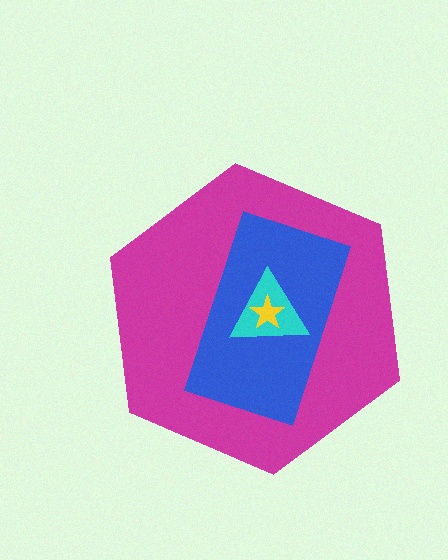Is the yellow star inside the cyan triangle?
Yes.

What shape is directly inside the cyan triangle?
The yellow star.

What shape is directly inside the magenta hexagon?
The blue rectangle.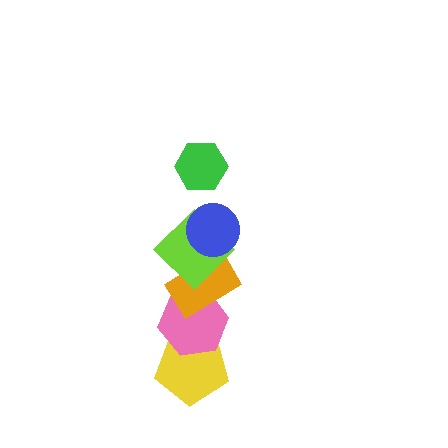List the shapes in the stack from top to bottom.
From top to bottom: the green hexagon, the blue circle, the lime diamond, the orange rectangle, the pink hexagon, the yellow pentagon.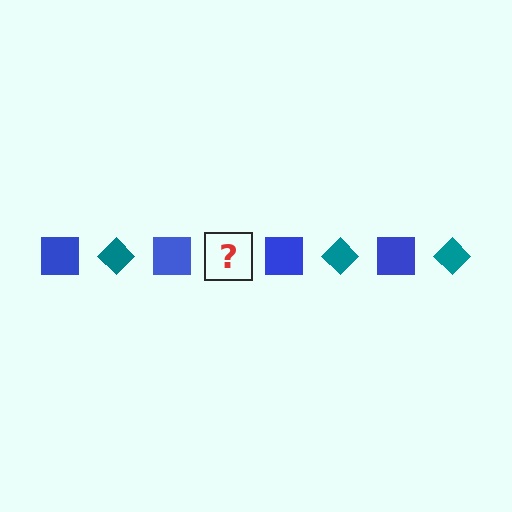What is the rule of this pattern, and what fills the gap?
The rule is that the pattern alternates between blue square and teal diamond. The gap should be filled with a teal diamond.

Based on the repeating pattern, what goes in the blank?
The blank should be a teal diamond.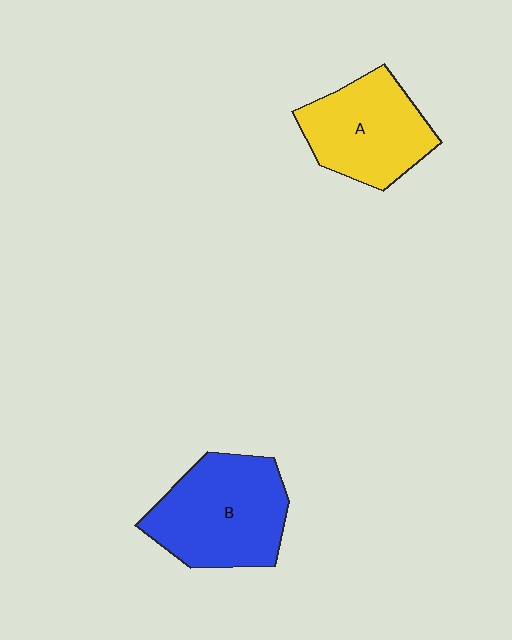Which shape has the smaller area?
Shape A (yellow).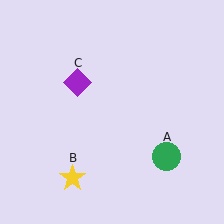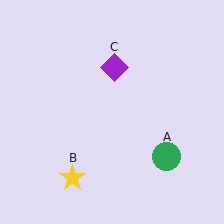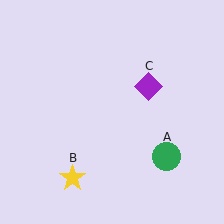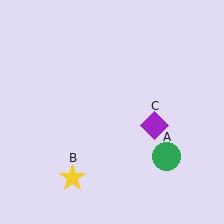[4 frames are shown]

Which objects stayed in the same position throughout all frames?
Green circle (object A) and yellow star (object B) remained stationary.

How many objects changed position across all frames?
1 object changed position: purple diamond (object C).